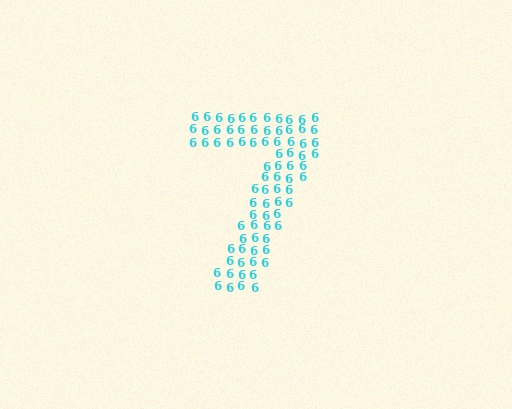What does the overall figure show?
The overall figure shows the digit 7.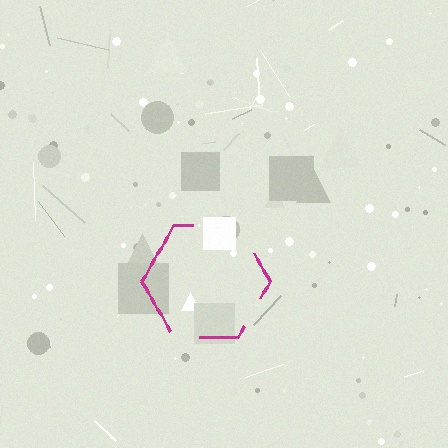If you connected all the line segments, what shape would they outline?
They would outline a hexagon.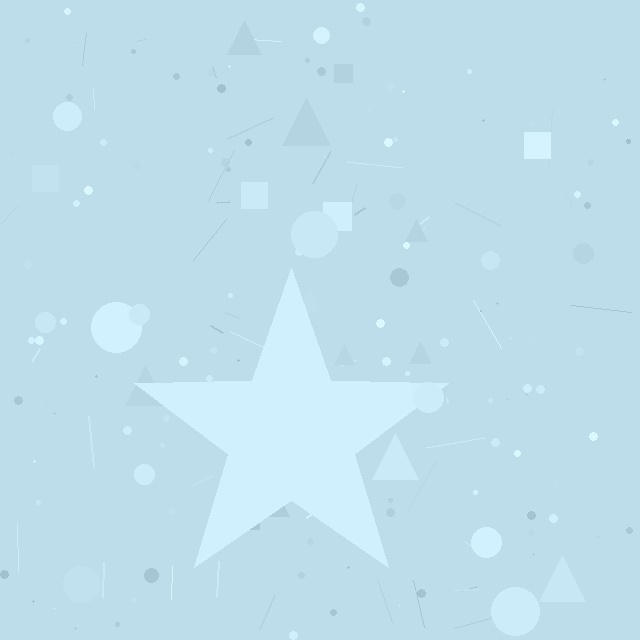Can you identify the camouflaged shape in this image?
The camouflaged shape is a star.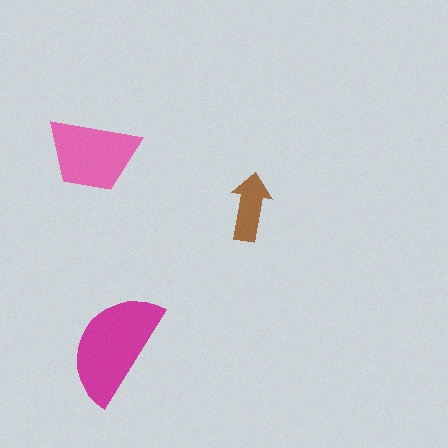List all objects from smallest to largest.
The brown arrow, the pink trapezoid, the magenta semicircle.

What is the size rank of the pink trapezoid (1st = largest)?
2nd.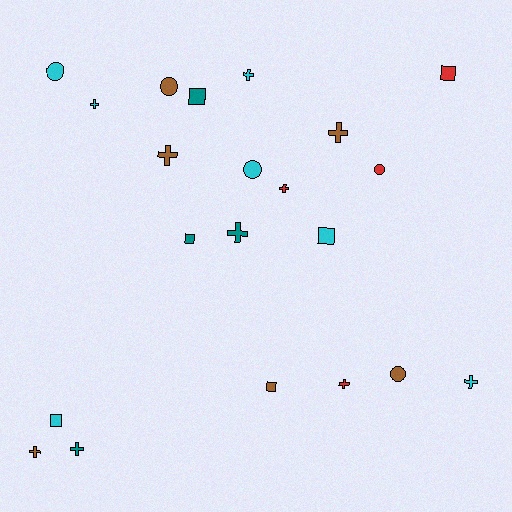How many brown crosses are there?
There are 3 brown crosses.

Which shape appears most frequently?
Cross, with 10 objects.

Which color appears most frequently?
Cyan, with 7 objects.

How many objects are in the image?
There are 21 objects.